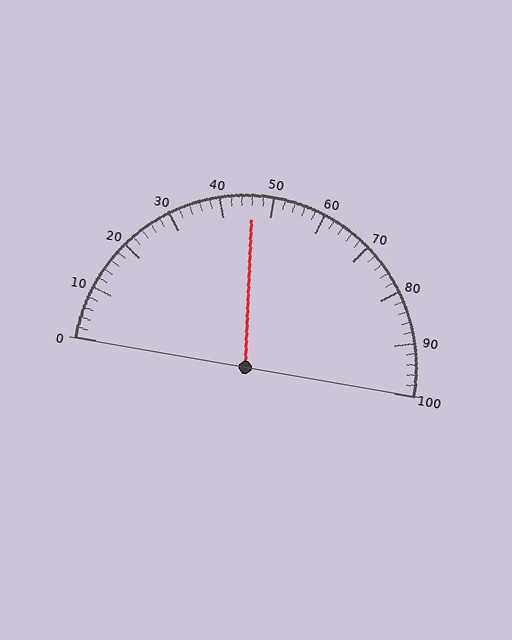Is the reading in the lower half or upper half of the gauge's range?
The reading is in the lower half of the range (0 to 100).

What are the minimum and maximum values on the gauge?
The gauge ranges from 0 to 100.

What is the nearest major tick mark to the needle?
The nearest major tick mark is 50.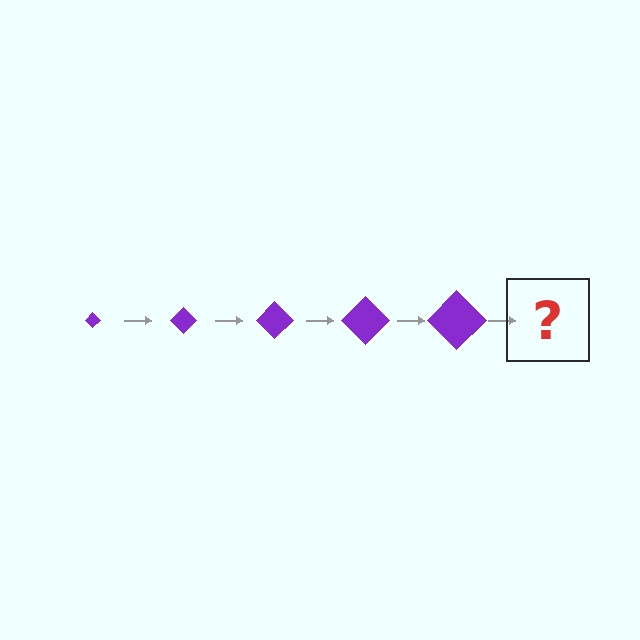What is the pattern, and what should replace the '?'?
The pattern is that the diamond gets progressively larger each step. The '?' should be a purple diamond, larger than the previous one.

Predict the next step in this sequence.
The next step is a purple diamond, larger than the previous one.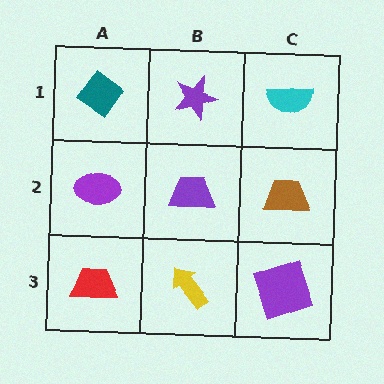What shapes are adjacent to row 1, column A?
A purple ellipse (row 2, column A), a purple star (row 1, column B).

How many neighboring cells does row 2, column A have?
3.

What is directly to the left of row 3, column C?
A yellow arrow.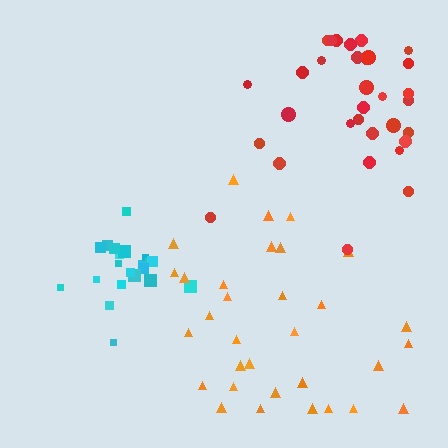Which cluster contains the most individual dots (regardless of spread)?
Red (33).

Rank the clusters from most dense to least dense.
cyan, red, orange.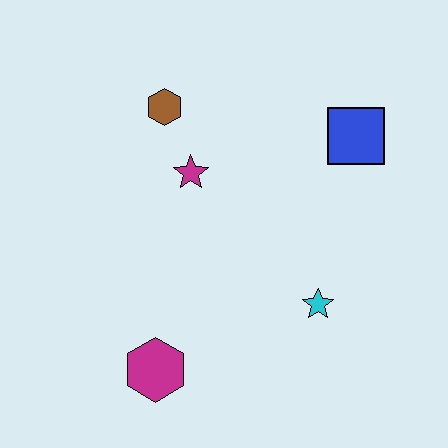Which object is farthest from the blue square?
The magenta hexagon is farthest from the blue square.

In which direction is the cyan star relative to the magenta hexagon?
The cyan star is to the right of the magenta hexagon.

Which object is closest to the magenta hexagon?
The cyan star is closest to the magenta hexagon.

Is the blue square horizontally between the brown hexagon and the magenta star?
No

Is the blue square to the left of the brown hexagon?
No